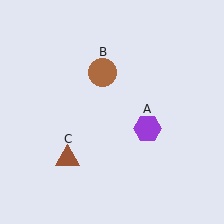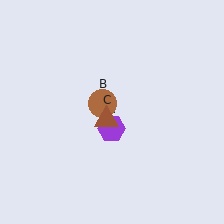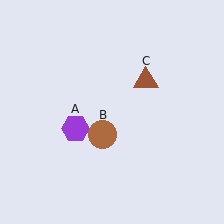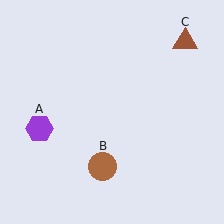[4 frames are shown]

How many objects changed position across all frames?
3 objects changed position: purple hexagon (object A), brown circle (object B), brown triangle (object C).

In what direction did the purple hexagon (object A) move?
The purple hexagon (object A) moved left.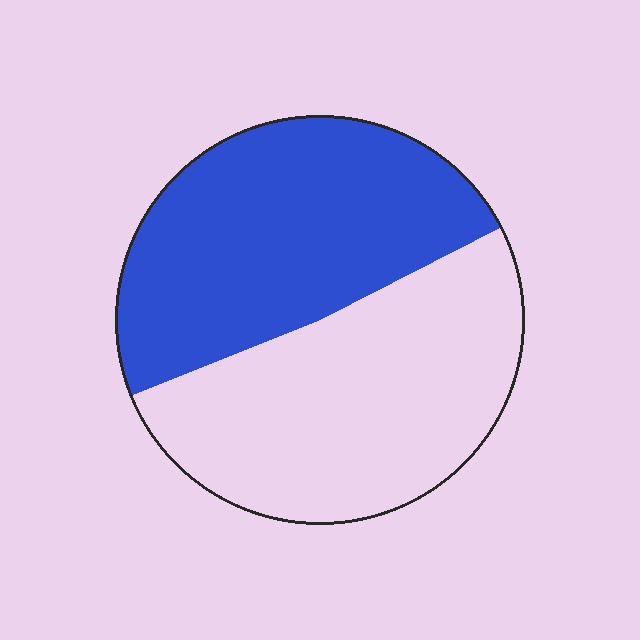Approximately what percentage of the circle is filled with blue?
Approximately 50%.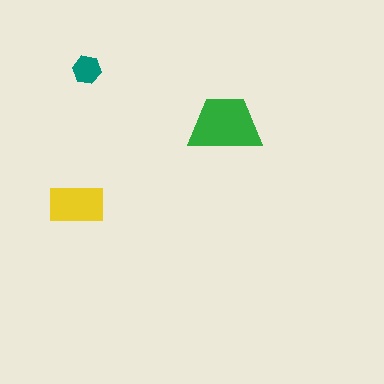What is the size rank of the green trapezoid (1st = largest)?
1st.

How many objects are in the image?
There are 3 objects in the image.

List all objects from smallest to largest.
The teal hexagon, the yellow rectangle, the green trapezoid.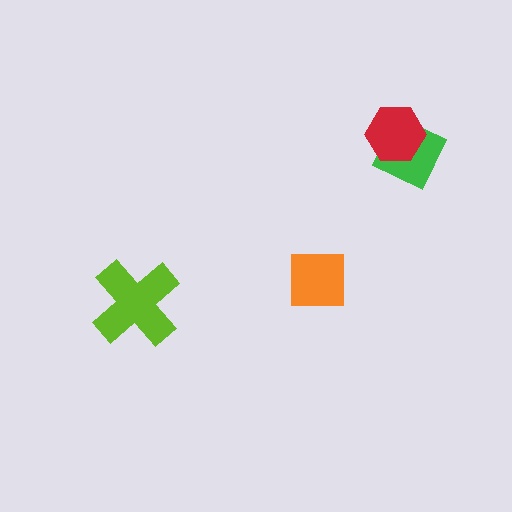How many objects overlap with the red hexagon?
1 object overlaps with the red hexagon.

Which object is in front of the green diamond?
The red hexagon is in front of the green diamond.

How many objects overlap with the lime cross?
0 objects overlap with the lime cross.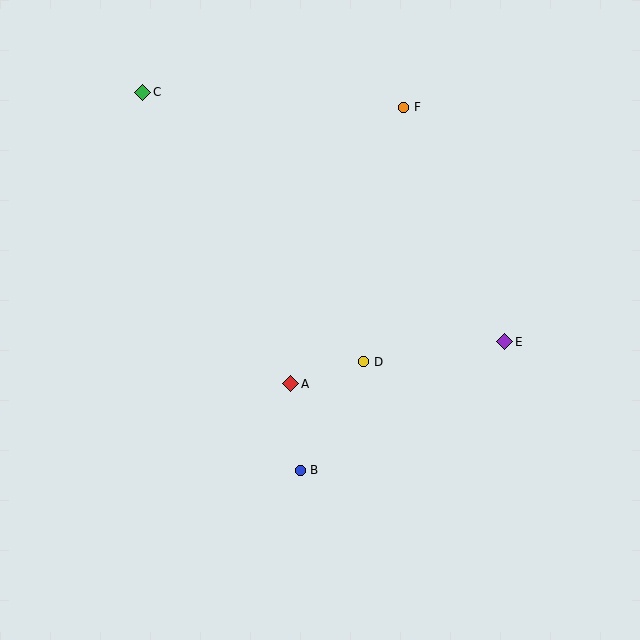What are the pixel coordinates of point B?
Point B is at (300, 470).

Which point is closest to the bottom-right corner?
Point E is closest to the bottom-right corner.